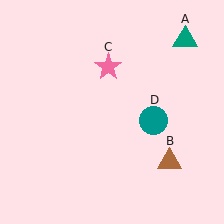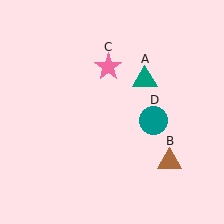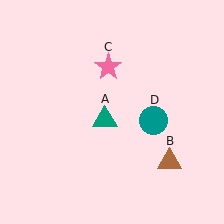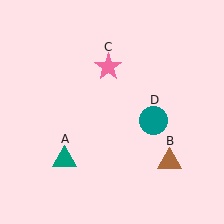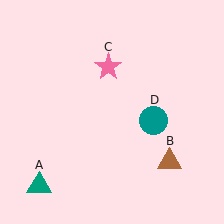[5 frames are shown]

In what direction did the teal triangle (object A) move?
The teal triangle (object A) moved down and to the left.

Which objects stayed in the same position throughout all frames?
Brown triangle (object B) and pink star (object C) and teal circle (object D) remained stationary.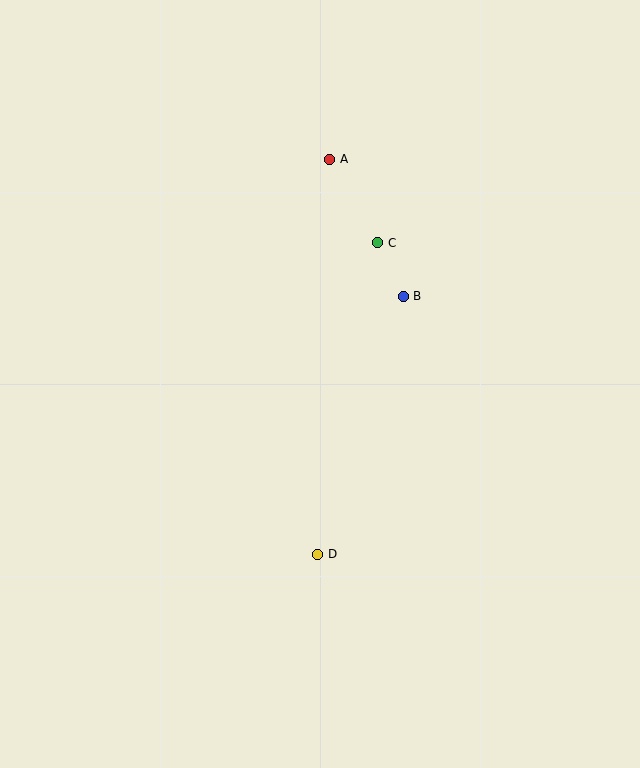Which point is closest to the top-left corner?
Point A is closest to the top-left corner.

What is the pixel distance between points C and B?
The distance between C and B is 59 pixels.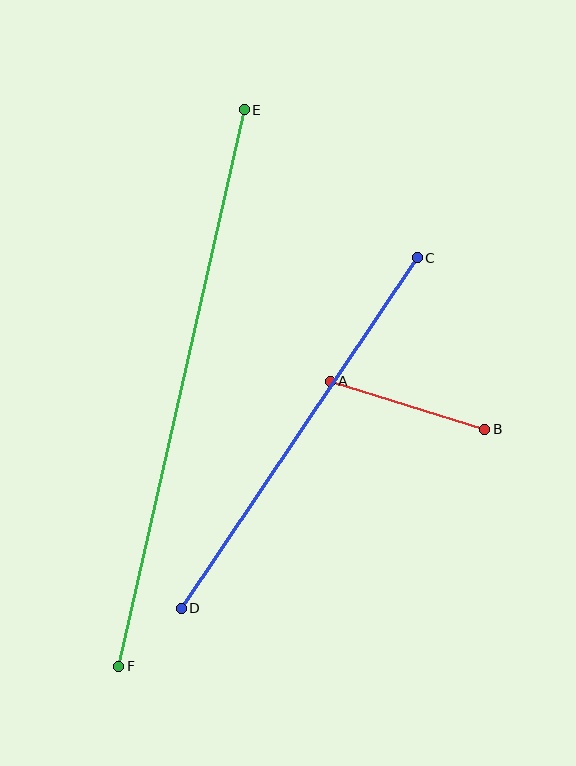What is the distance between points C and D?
The distance is approximately 423 pixels.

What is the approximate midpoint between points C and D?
The midpoint is at approximately (299, 433) pixels.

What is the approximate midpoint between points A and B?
The midpoint is at approximately (408, 405) pixels.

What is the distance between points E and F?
The distance is approximately 570 pixels.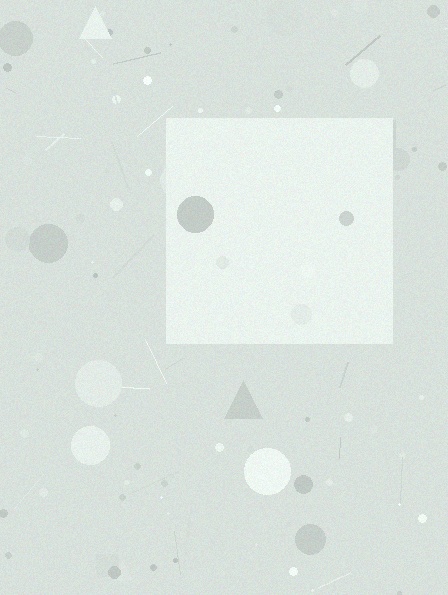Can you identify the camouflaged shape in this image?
The camouflaged shape is a square.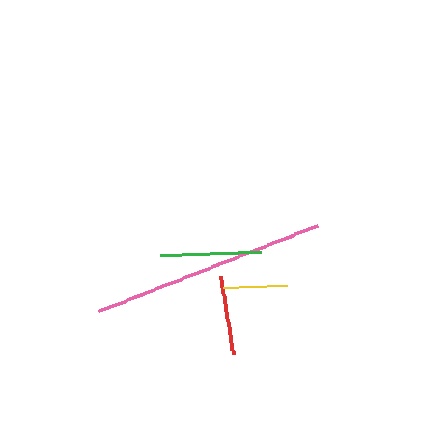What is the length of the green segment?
The green segment is approximately 101 pixels long.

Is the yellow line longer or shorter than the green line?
The green line is longer than the yellow line.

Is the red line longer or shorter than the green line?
The green line is longer than the red line.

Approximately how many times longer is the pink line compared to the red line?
The pink line is approximately 3.0 times the length of the red line.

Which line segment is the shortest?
The yellow line is the shortest at approximately 63 pixels.